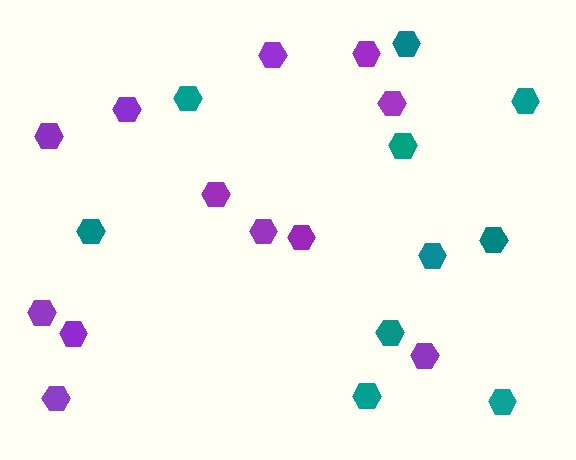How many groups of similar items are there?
There are 2 groups: one group of purple hexagons (12) and one group of teal hexagons (10).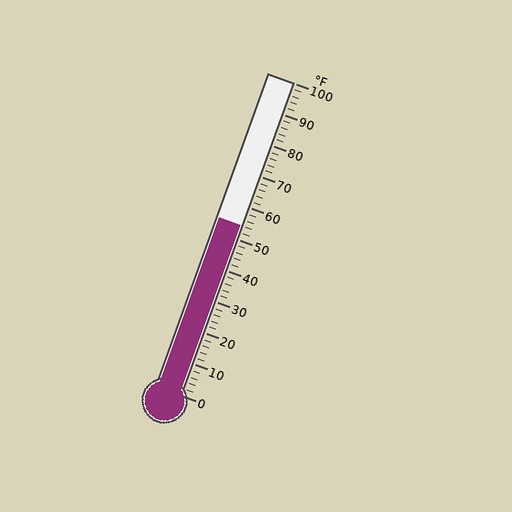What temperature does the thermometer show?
The thermometer shows approximately 54°F.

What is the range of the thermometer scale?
The thermometer scale ranges from 0°F to 100°F.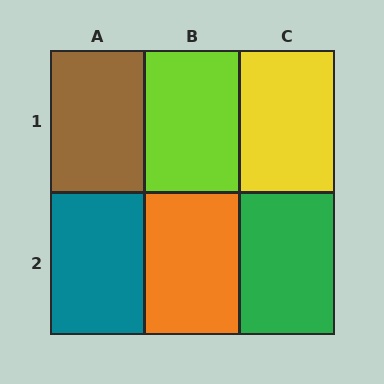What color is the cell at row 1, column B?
Lime.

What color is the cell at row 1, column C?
Yellow.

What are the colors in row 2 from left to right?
Teal, orange, green.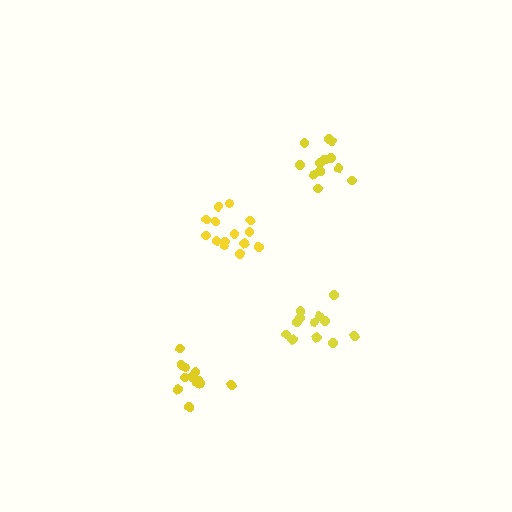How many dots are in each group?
Group 1: 12 dots, Group 2: 13 dots, Group 3: 14 dots, Group 4: 13 dots (52 total).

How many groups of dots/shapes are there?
There are 4 groups.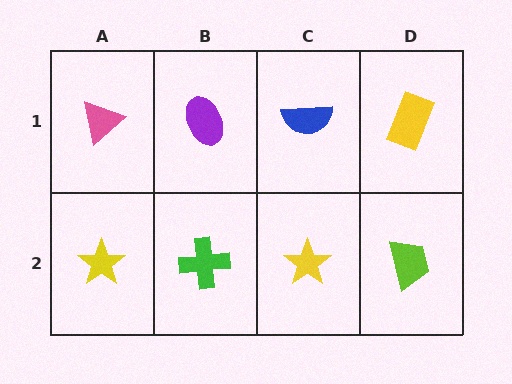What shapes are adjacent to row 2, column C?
A blue semicircle (row 1, column C), a green cross (row 2, column B), a lime trapezoid (row 2, column D).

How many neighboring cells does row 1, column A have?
2.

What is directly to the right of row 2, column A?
A green cross.